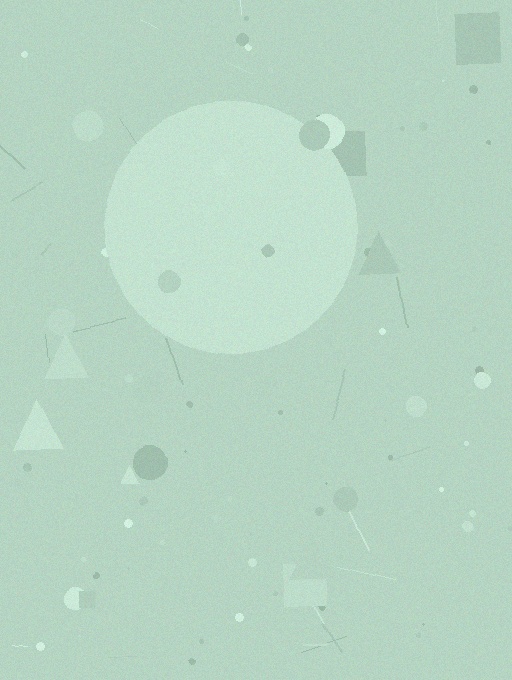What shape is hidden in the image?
A circle is hidden in the image.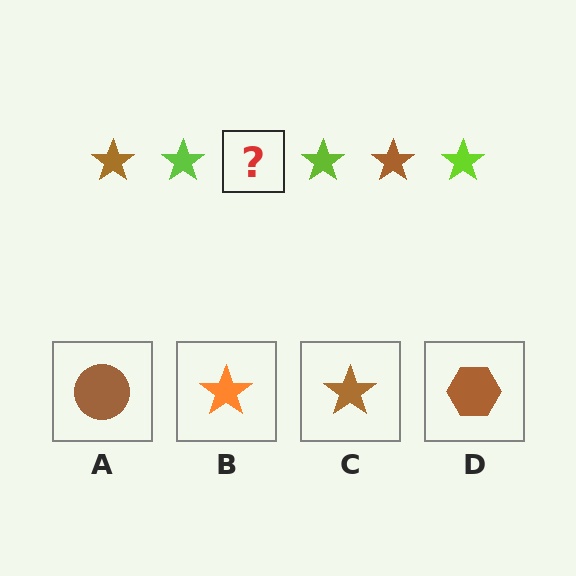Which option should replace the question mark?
Option C.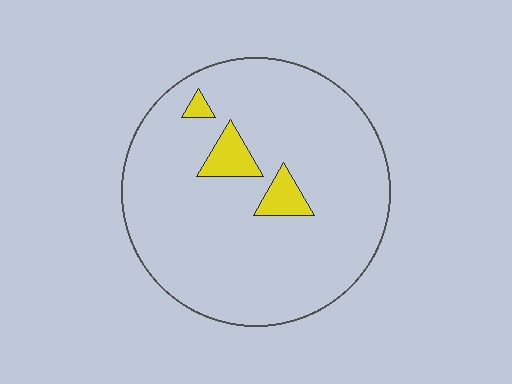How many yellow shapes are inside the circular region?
3.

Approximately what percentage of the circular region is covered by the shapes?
Approximately 5%.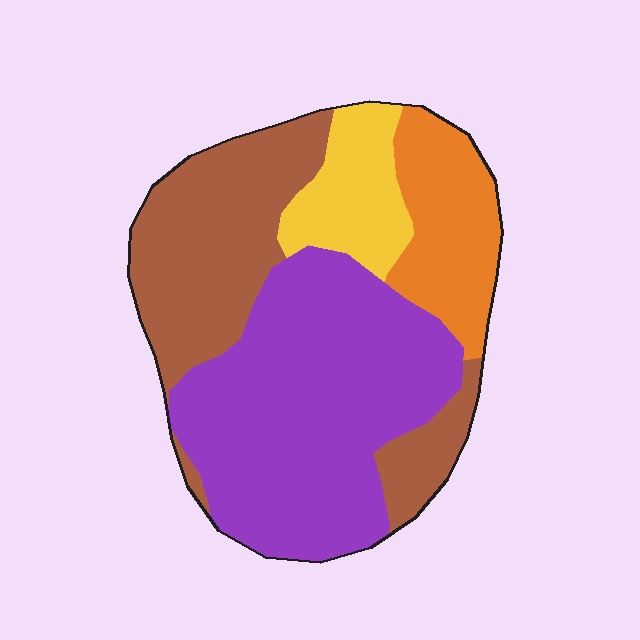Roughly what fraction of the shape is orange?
Orange covers 15% of the shape.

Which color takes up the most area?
Purple, at roughly 45%.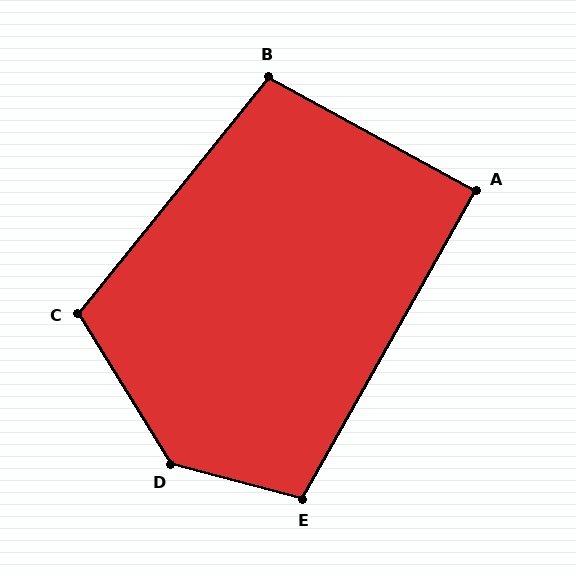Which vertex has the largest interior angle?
D, at approximately 136 degrees.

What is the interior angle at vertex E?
Approximately 105 degrees (obtuse).